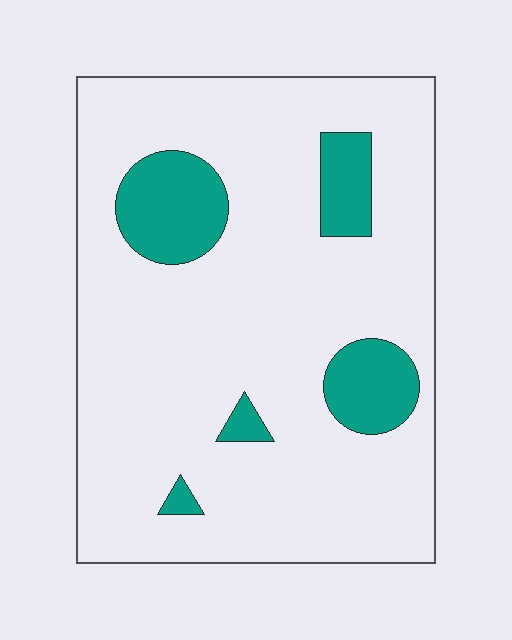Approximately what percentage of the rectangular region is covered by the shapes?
Approximately 15%.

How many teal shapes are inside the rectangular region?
5.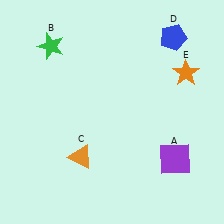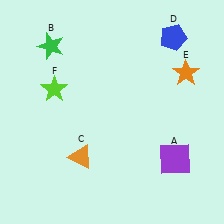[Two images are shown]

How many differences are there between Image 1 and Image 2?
There is 1 difference between the two images.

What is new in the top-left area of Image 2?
A lime star (F) was added in the top-left area of Image 2.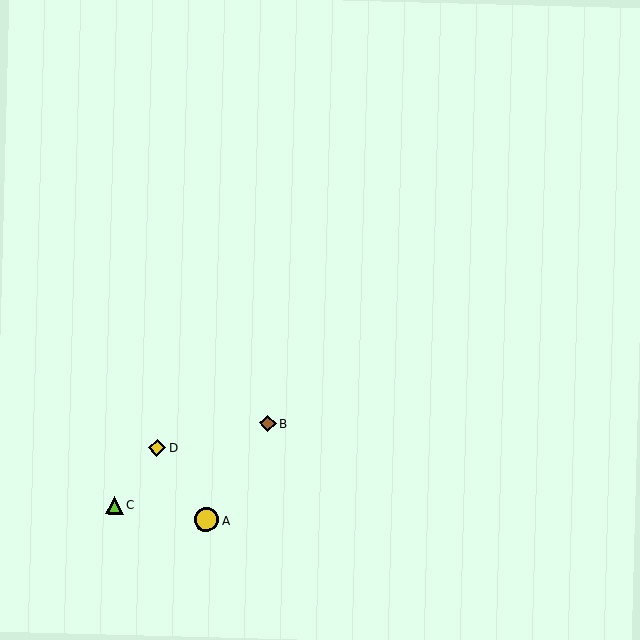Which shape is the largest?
The yellow circle (labeled A) is the largest.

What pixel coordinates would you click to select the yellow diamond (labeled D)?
Click at (157, 447) to select the yellow diamond D.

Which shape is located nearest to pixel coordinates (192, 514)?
The yellow circle (labeled A) at (206, 520) is nearest to that location.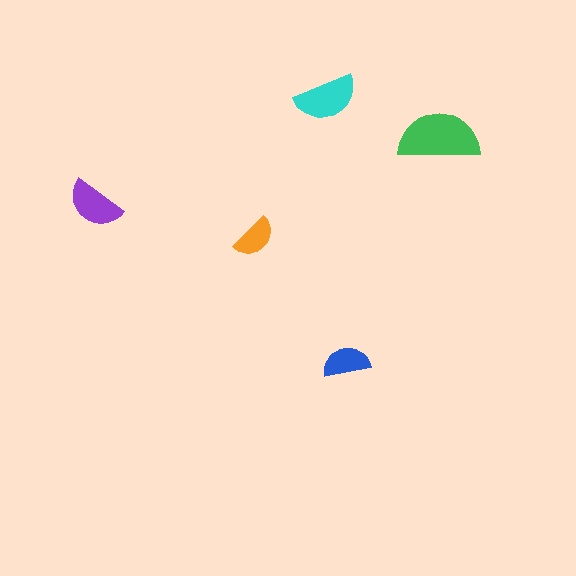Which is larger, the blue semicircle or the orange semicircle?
The blue one.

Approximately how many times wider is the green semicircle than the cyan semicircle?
About 1.5 times wider.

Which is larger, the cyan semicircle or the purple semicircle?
The cyan one.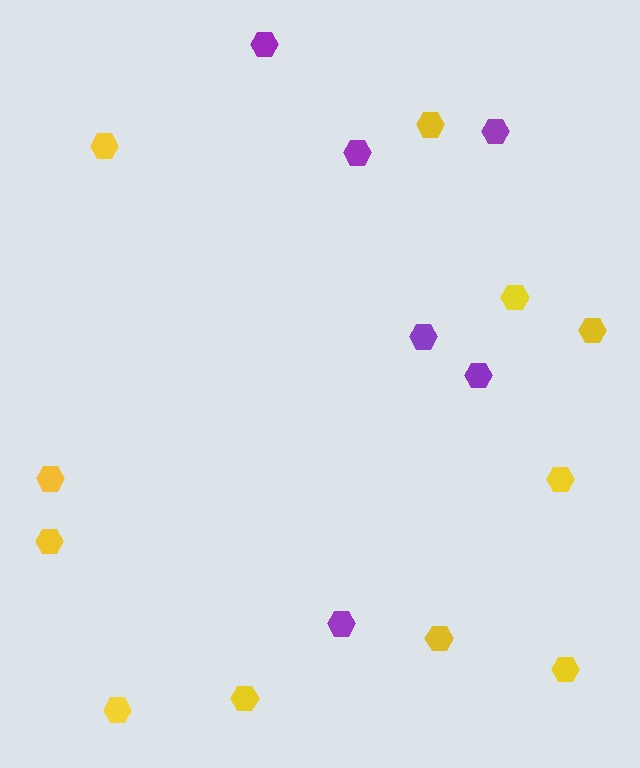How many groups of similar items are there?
There are 2 groups: one group of purple hexagons (6) and one group of yellow hexagons (11).